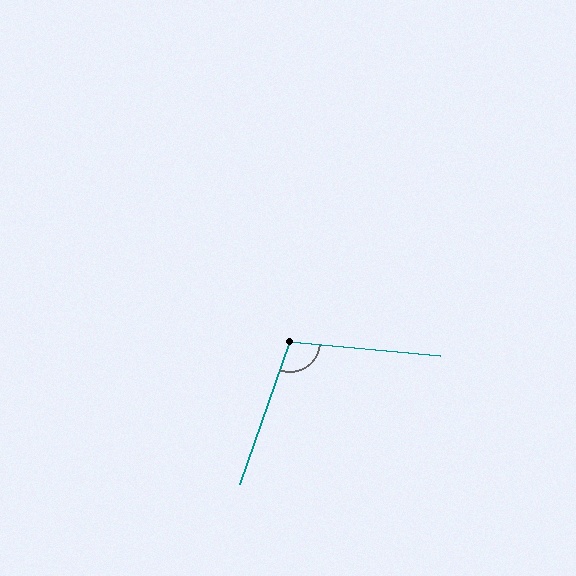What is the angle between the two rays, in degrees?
Approximately 104 degrees.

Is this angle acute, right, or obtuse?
It is obtuse.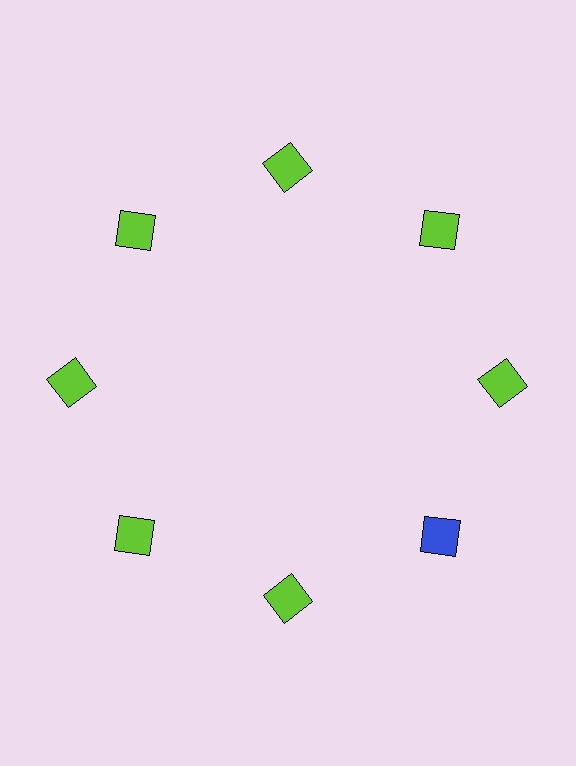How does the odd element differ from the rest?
It has a different color: blue instead of lime.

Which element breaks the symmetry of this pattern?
The blue square at roughly the 4 o'clock position breaks the symmetry. All other shapes are lime squares.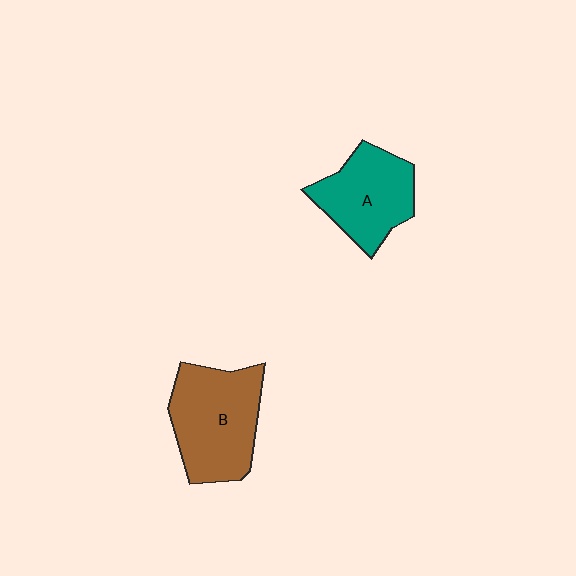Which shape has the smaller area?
Shape A (teal).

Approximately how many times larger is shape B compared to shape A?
Approximately 1.2 times.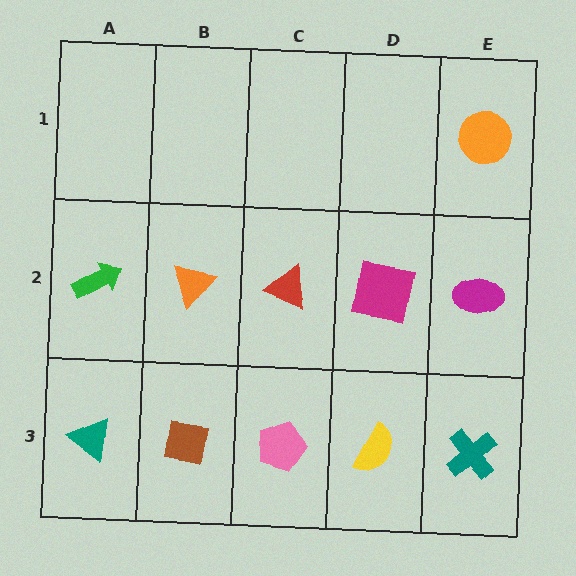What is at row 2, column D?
A magenta square.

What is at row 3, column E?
A teal cross.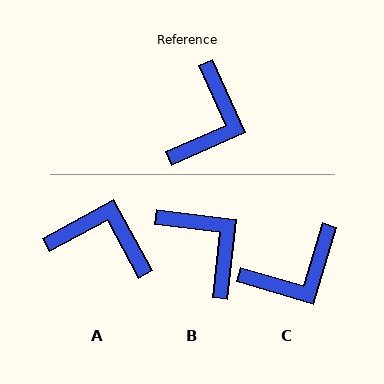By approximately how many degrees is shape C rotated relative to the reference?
Approximately 41 degrees clockwise.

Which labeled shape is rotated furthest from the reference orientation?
A, about 94 degrees away.